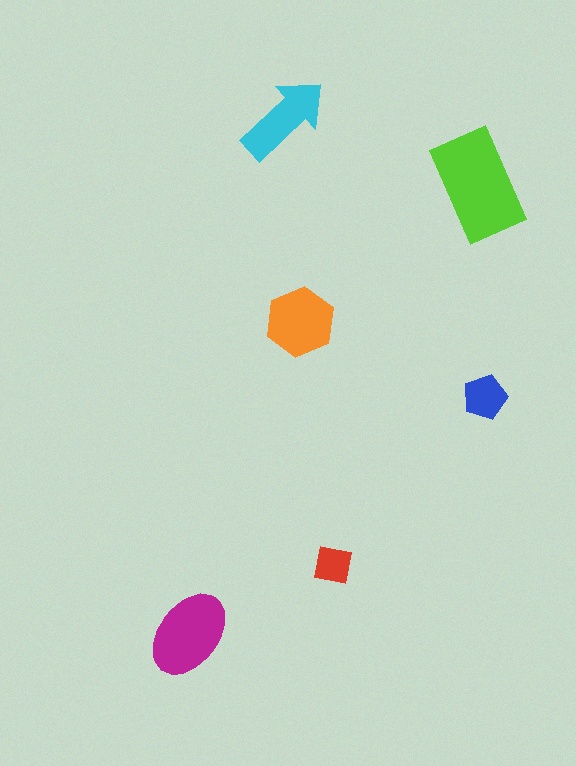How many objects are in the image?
There are 6 objects in the image.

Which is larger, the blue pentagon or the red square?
The blue pentagon.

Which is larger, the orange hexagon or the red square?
The orange hexagon.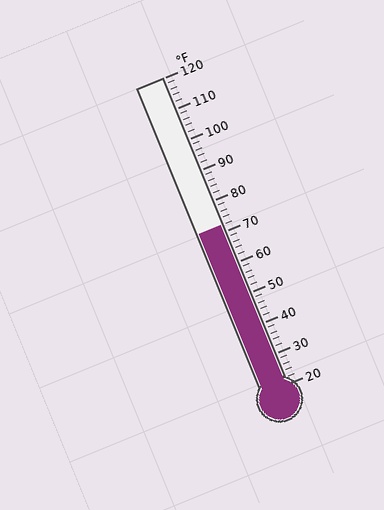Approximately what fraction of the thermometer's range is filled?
The thermometer is filled to approximately 50% of its range.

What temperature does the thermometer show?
The thermometer shows approximately 72°F.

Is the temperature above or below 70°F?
The temperature is above 70°F.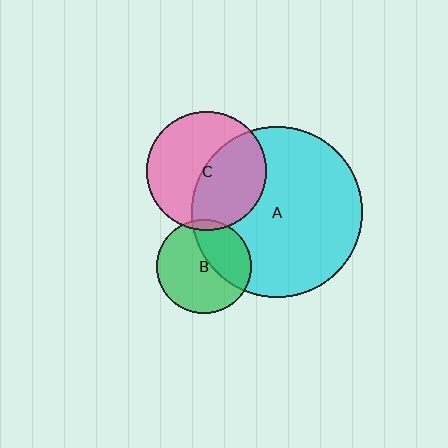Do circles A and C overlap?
Yes.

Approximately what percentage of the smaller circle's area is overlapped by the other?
Approximately 45%.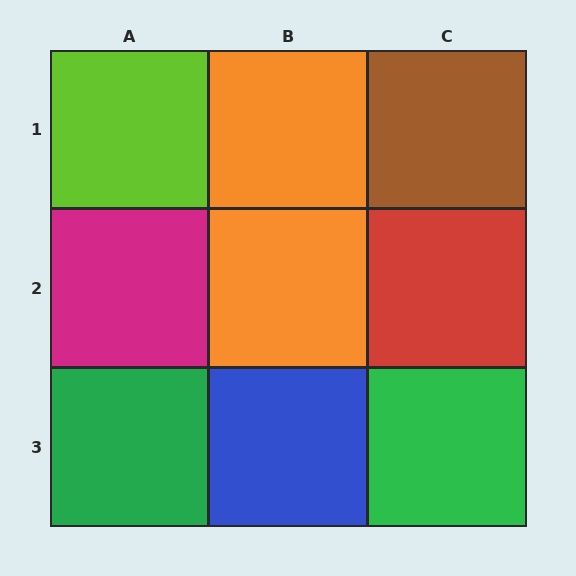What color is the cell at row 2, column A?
Magenta.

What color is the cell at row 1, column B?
Orange.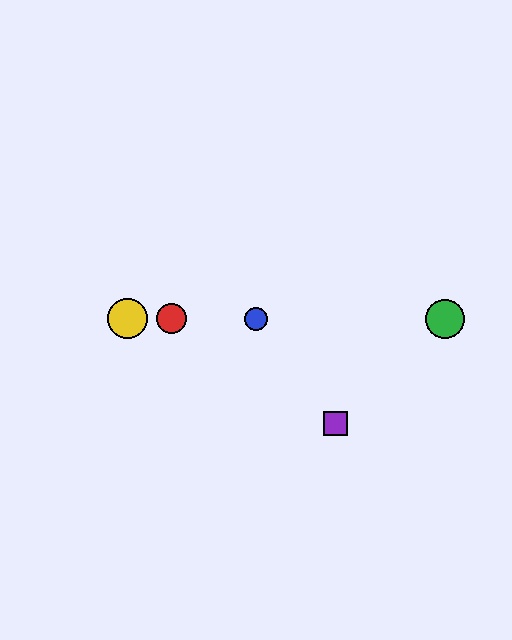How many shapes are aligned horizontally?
4 shapes (the red circle, the blue circle, the green circle, the yellow circle) are aligned horizontally.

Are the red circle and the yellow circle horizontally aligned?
Yes, both are at y≈319.